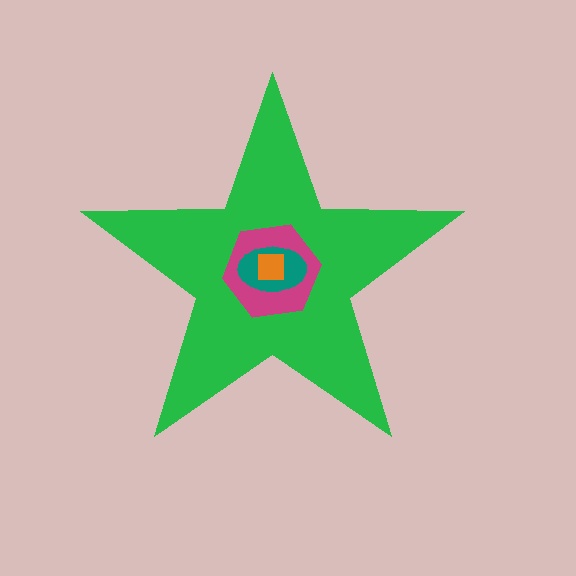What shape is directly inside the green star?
The magenta hexagon.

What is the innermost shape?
The orange square.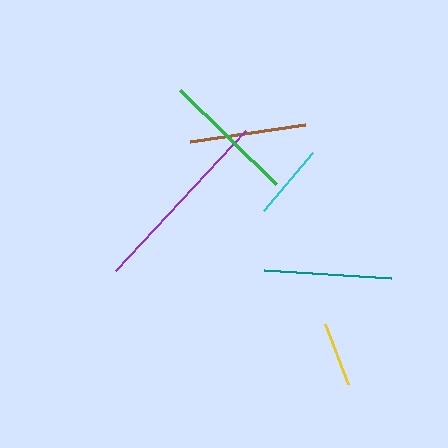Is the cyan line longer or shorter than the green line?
The green line is longer than the cyan line.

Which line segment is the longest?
The purple line is the longest at approximately 190 pixels.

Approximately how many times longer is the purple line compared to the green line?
The purple line is approximately 1.4 times the length of the green line.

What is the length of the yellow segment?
The yellow segment is approximately 65 pixels long.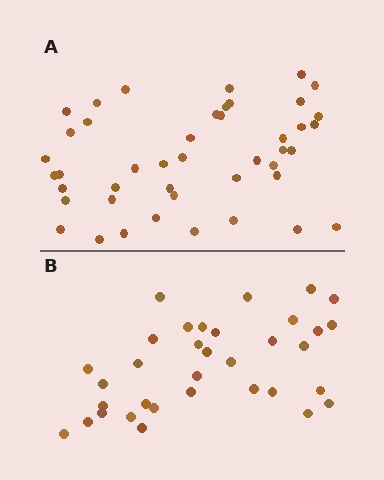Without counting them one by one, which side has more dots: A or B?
Region A (the top region) has more dots.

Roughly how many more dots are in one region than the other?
Region A has roughly 10 or so more dots than region B.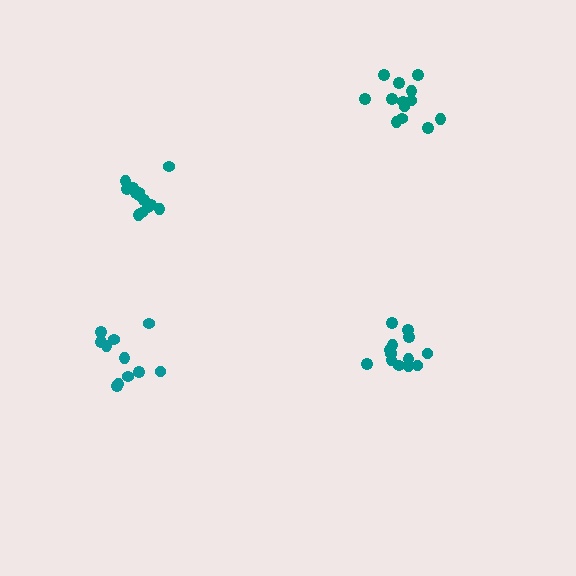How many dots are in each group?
Group 1: 11 dots, Group 2: 13 dots, Group 3: 13 dots, Group 4: 13 dots (50 total).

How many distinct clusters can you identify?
There are 4 distinct clusters.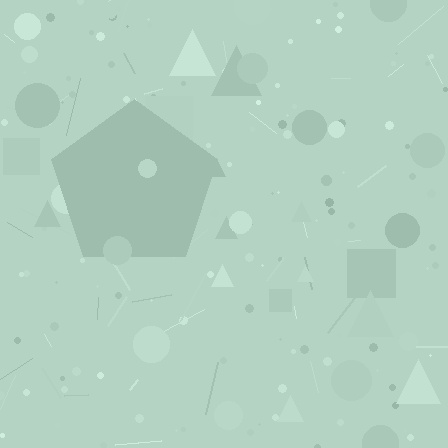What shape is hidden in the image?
A pentagon is hidden in the image.